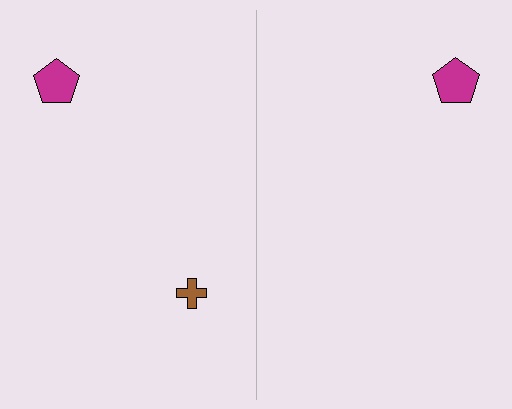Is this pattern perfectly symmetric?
No, the pattern is not perfectly symmetric. A brown cross is missing from the right side.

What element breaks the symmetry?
A brown cross is missing from the right side.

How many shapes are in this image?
There are 3 shapes in this image.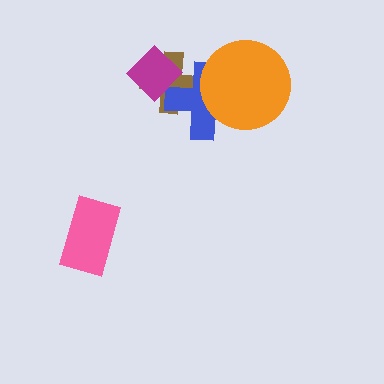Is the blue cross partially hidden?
Yes, it is partially covered by another shape.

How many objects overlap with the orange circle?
1 object overlaps with the orange circle.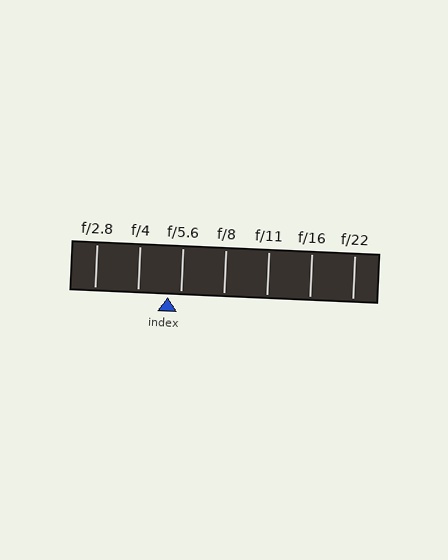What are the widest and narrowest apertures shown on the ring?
The widest aperture shown is f/2.8 and the narrowest is f/22.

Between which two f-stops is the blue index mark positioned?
The index mark is between f/4 and f/5.6.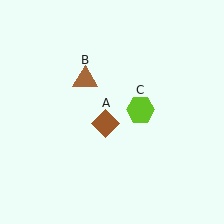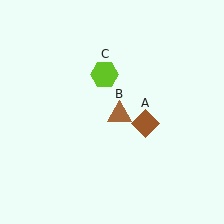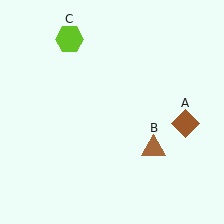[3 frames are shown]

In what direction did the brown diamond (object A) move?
The brown diamond (object A) moved right.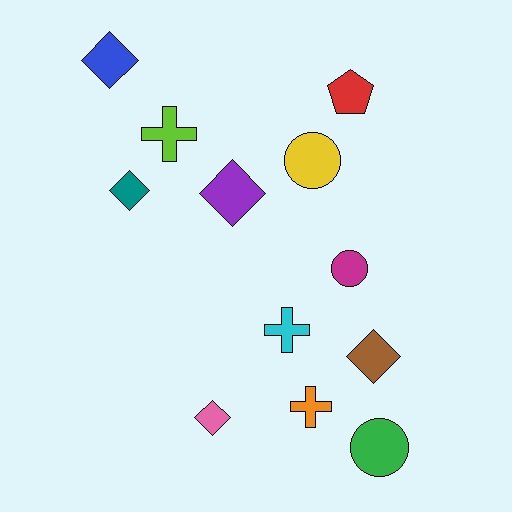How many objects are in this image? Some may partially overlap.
There are 12 objects.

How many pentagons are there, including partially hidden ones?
There is 1 pentagon.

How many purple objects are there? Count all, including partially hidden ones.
There is 1 purple object.